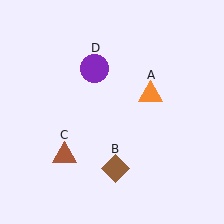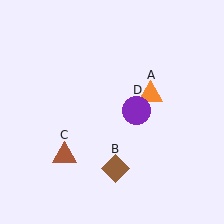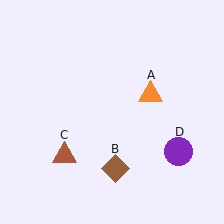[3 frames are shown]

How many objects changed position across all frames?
1 object changed position: purple circle (object D).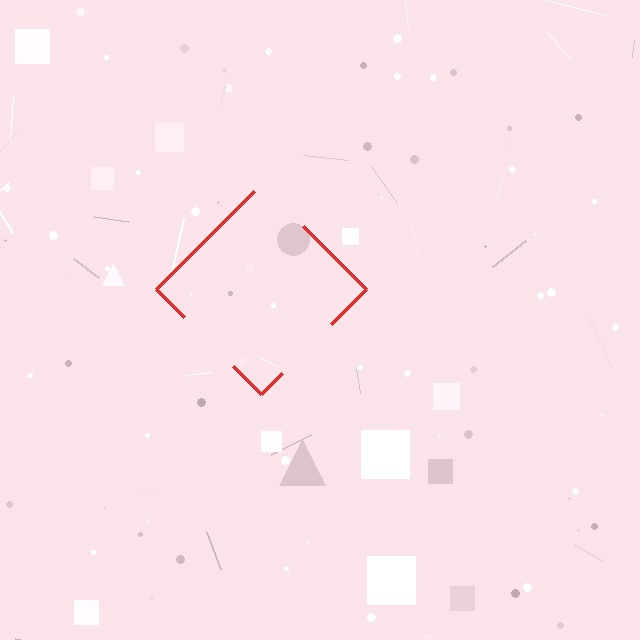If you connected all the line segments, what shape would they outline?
They would outline a diamond.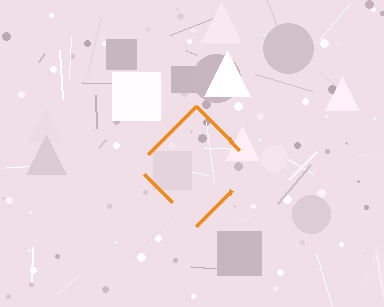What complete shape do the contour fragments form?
The contour fragments form a diamond.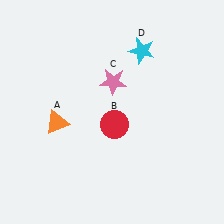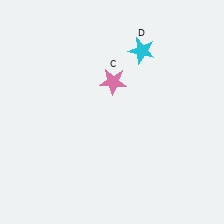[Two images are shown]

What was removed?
The orange triangle (A), the red circle (B) were removed in Image 2.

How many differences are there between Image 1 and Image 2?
There are 2 differences between the two images.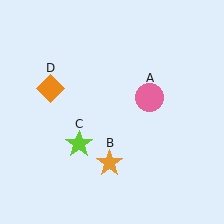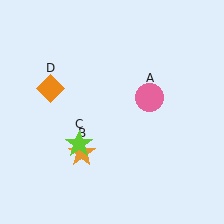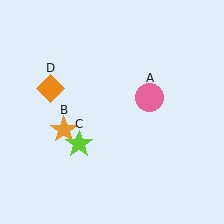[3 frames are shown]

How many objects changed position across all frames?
1 object changed position: orange star (object B).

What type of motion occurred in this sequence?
The orange star (object B) rotated clockwise around the center of the scene.